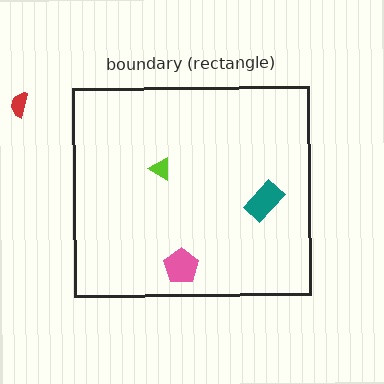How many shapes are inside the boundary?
3 inside, 1 outside.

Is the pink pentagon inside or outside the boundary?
Inside.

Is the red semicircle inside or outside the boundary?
Outside.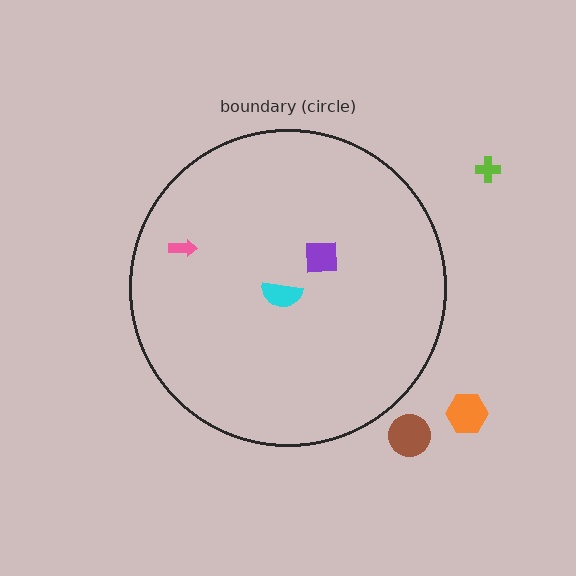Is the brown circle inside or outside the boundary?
Outside.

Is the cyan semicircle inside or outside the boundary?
Inside.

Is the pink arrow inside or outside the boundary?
Inside.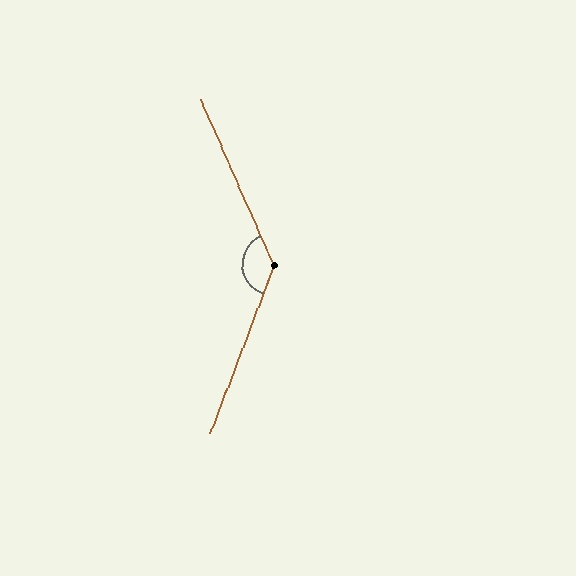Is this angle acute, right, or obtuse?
It is obtuse.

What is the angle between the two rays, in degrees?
Approximately 135 degrees.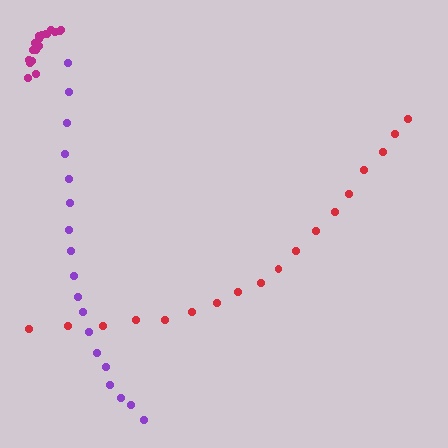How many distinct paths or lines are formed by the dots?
There are 3 distinct paths.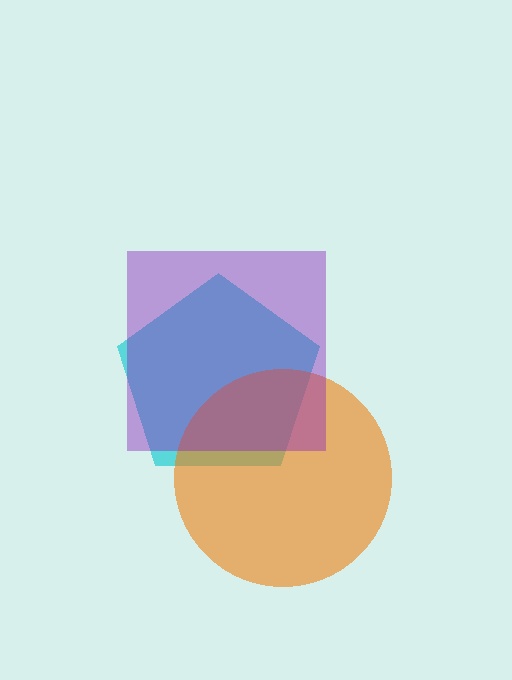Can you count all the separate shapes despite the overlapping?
Yes, there are 3 separate shapes.